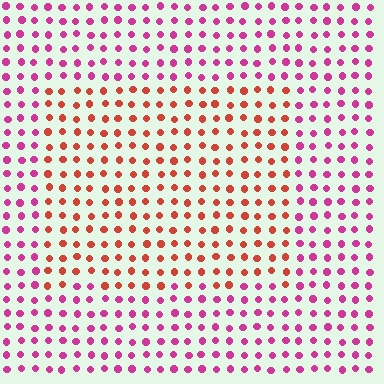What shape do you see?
I see a rectangle.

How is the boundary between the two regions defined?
The boundary is defined purely by a slight shift in hue (about 44 degrees). Spacing, size, and orientation are identical on both sides.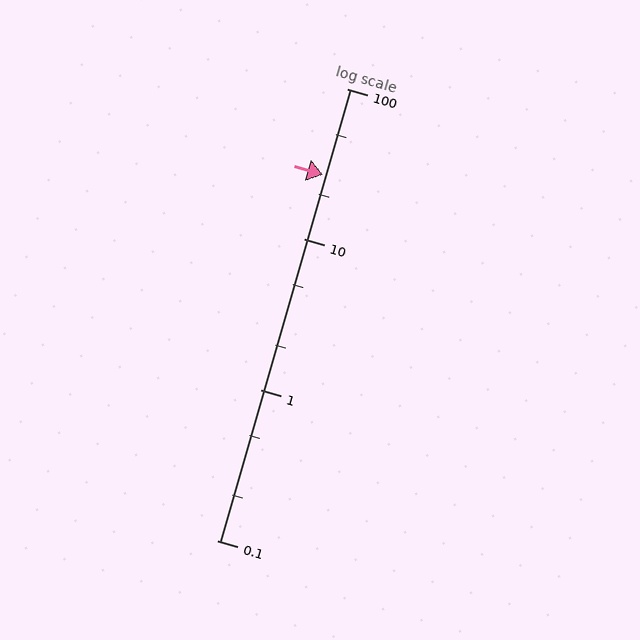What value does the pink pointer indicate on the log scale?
The pointer indicates approximately 27.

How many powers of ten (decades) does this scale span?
The scale spans 3 decades, from 0.1 to 100.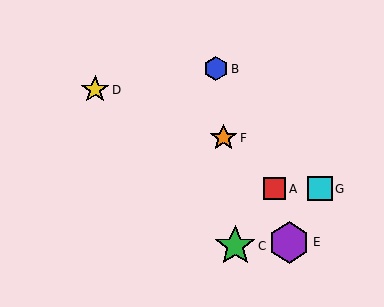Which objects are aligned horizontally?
Objects A, G are aligned horizontally.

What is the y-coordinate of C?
Object C is at y≈246.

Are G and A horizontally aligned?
Yes, both are at y≈189.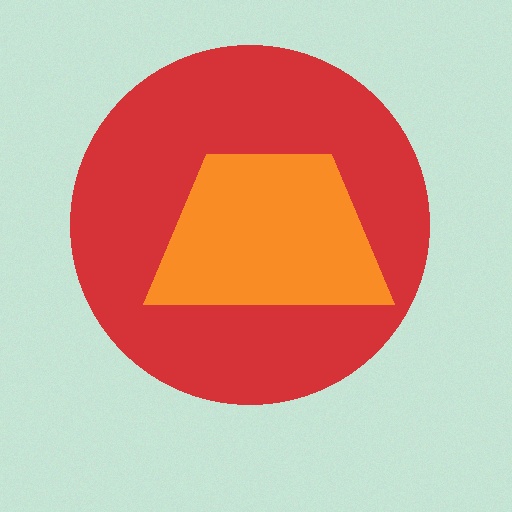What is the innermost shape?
The orange trapezoid.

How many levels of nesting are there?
2.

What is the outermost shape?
The red circle.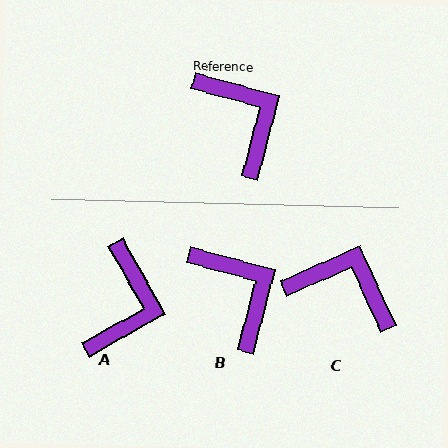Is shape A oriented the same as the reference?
No, it is off by about 46 degrees.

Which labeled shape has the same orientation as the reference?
B.